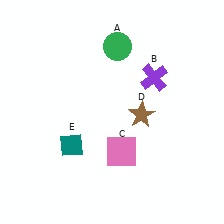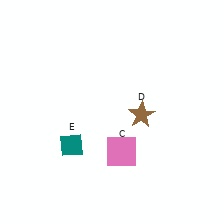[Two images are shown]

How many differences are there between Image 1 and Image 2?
There are 2 differences between the two images.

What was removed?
The purple cross (B), the green circle (A) were removed in Image 2.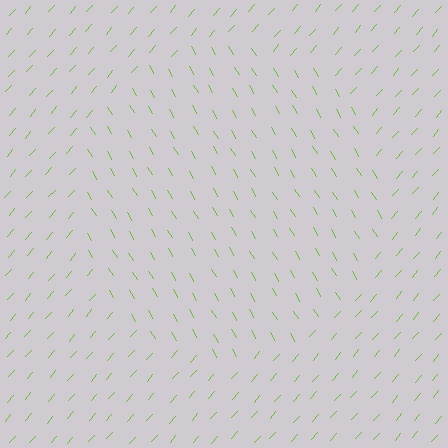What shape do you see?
I see a circle.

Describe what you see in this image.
The image is filled with small lime line segments. A circle region in the image has lines oriented differently from the surrounding lines, creating a visible texture boundary.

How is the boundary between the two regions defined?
The boundary is defined purely by a change in line orientation (approximately 72 degrees difference). All lines are the same color and thickness.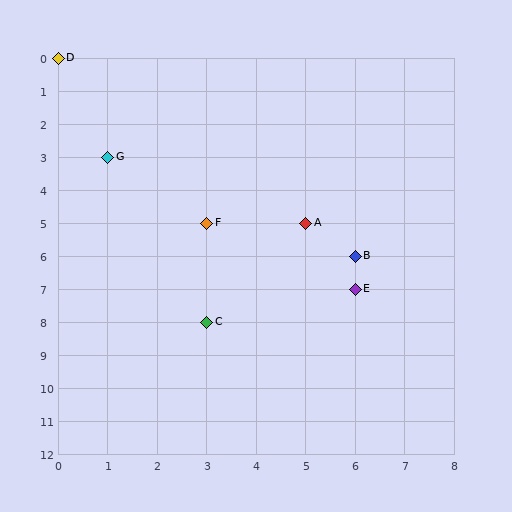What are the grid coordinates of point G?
Point G is at grid coordinates (1, 3).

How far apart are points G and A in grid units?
Points G and A are 4 columns and 2 rows apart (about 4.5 grid units diagonally).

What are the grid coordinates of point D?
Point D is at grid coordinates (0, 0).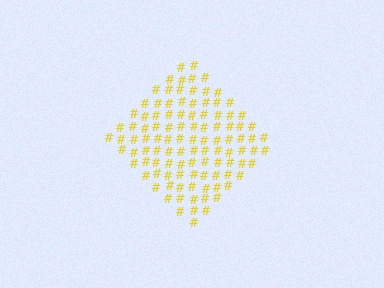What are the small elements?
The small elements are hash symbols.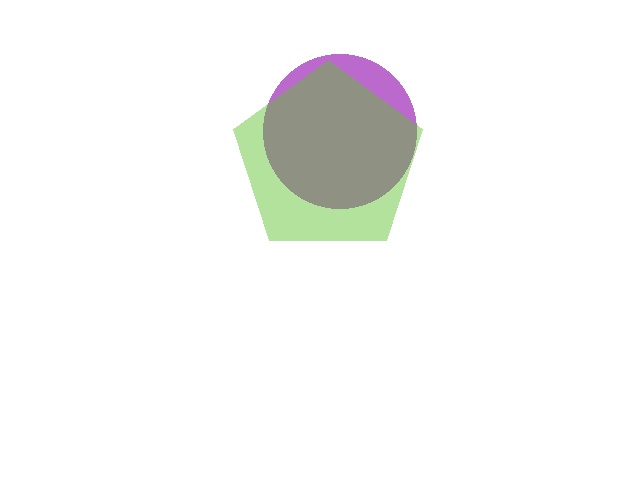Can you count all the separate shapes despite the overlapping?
Yes, there are 2 separate shapes.